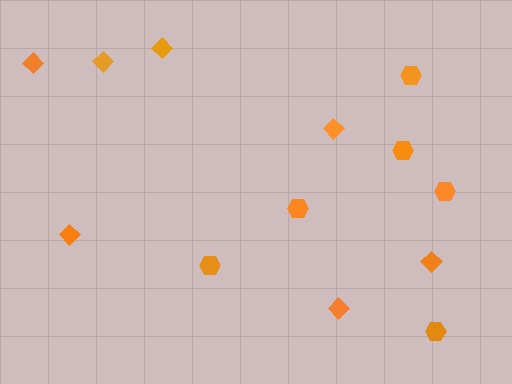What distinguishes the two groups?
There are 2 groups: one group of diamonds (7) and one group of hexagons (6).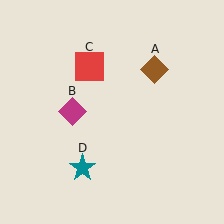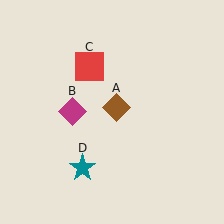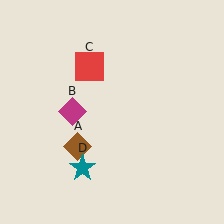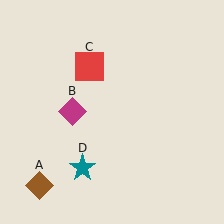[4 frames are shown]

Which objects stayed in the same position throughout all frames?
Magenta diamond (object B) and red square (object C) and teal star (object D) remained stationary.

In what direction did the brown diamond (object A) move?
The brown diamond (object A) moved down and to the left.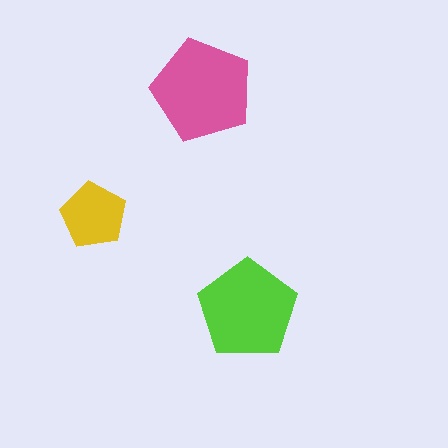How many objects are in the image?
There are 3 objects in the image.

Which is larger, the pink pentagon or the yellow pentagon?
The pink one.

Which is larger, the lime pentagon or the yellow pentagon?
The lime one.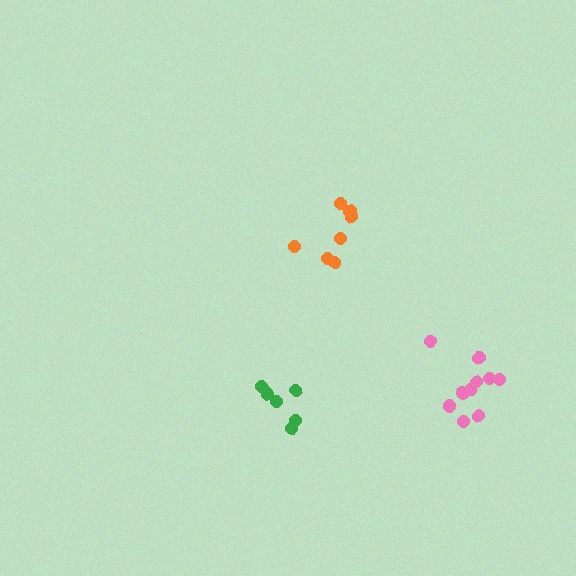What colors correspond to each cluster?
The clusters are colored: orange, pink, green.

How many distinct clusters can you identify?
There are 3 distinct clusters.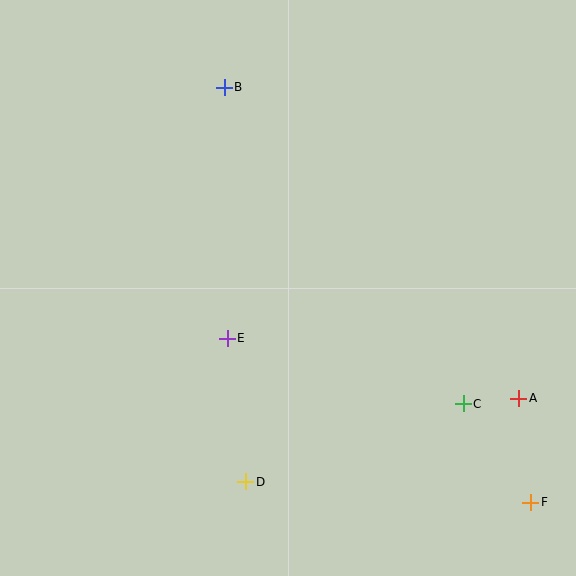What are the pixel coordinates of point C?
Point C is at (463, 404).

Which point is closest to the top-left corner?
Point B is closest to the top-left corner.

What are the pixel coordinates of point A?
Point A is at (519, 398).